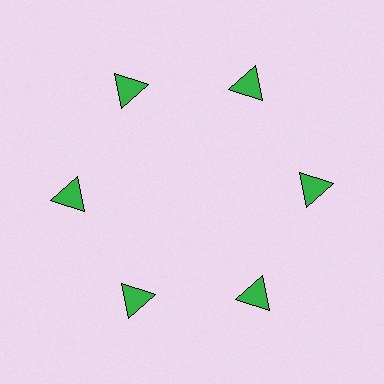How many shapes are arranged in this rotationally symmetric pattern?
There are 6 shapes, arranged in 6 groups of 1.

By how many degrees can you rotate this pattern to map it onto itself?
The pattern maps onto itself every 60 degrees of rotation.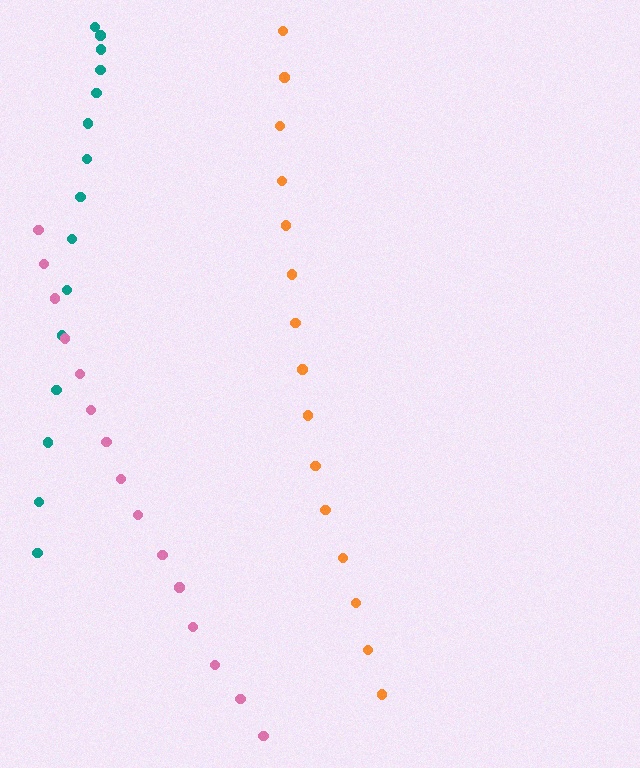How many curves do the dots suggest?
There are 3 distinct paths.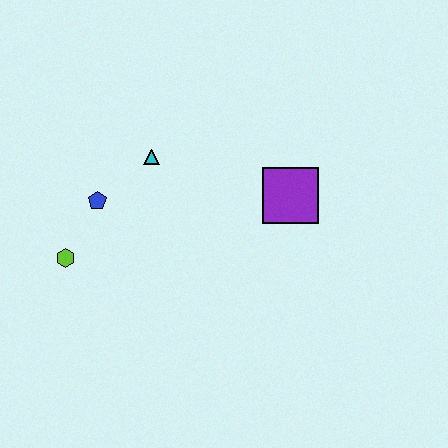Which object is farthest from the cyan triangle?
The purple square is farthest from the cyan triangle.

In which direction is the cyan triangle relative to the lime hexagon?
The cyan triangle is above the lime hexagon.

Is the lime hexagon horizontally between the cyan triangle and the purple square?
No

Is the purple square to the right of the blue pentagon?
Yes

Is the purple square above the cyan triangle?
No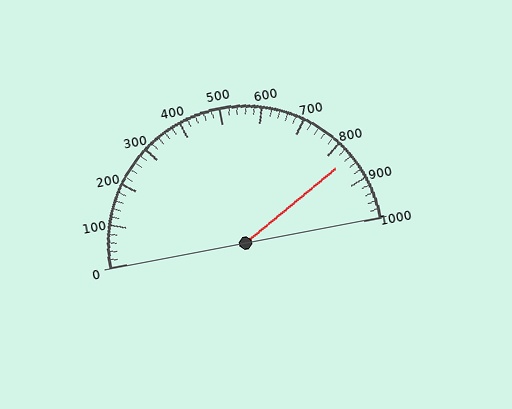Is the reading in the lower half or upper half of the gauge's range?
The reading is in the upper half of the range (0 to 1000).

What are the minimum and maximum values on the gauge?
The gauge ranges from 0 to 1000.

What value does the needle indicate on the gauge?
The needle indicates approximately 840.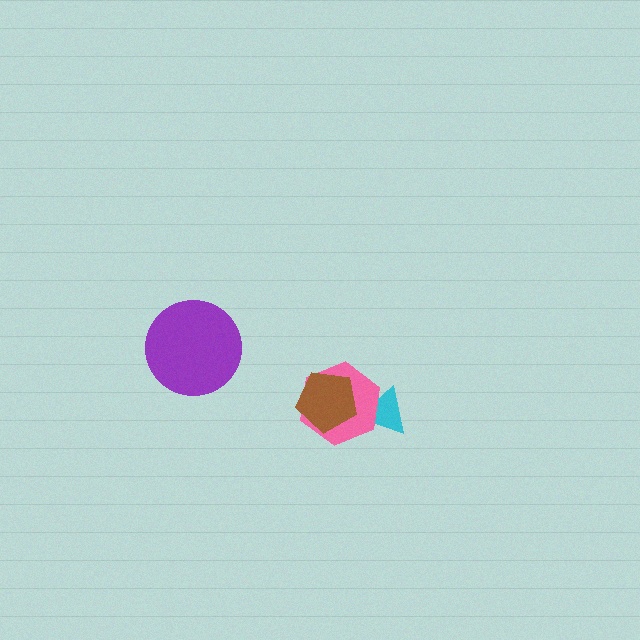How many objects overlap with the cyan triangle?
1 object overlaps with the cyan triangle.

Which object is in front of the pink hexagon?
The brown pentagon is in front of the pink hexagon.